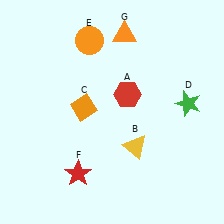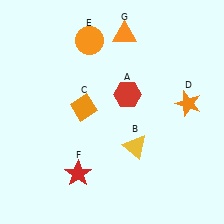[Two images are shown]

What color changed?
The star (D) changed from green in Image 1 to orange in Image 2.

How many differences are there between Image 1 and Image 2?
There is 1 difference between the two images.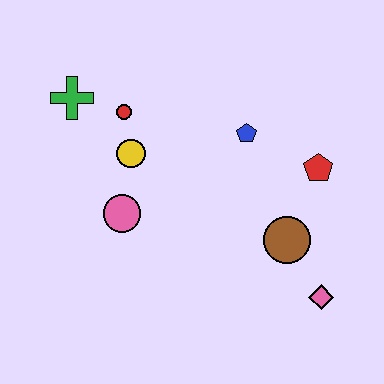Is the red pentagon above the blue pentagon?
No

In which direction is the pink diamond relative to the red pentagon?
The pink diamond is below the red pentagon.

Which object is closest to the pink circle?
The yellow circle is closest to the pink circle.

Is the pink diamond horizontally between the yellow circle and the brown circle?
No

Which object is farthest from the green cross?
The pink diamond is farthest from the green cross.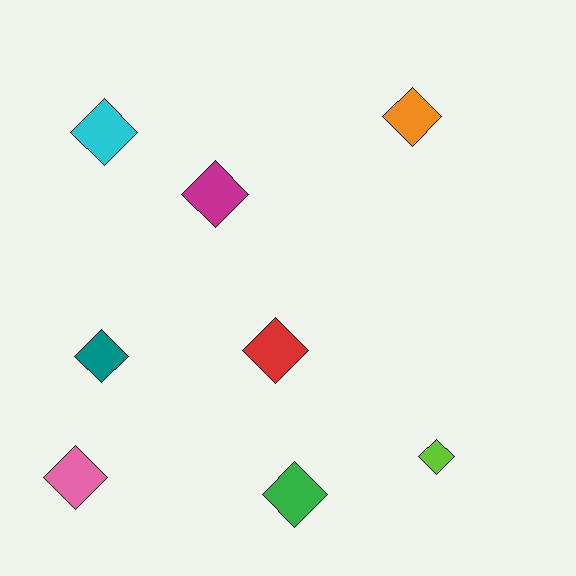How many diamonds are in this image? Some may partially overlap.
There are 8 diamonds.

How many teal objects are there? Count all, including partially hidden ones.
There is 1 teal object.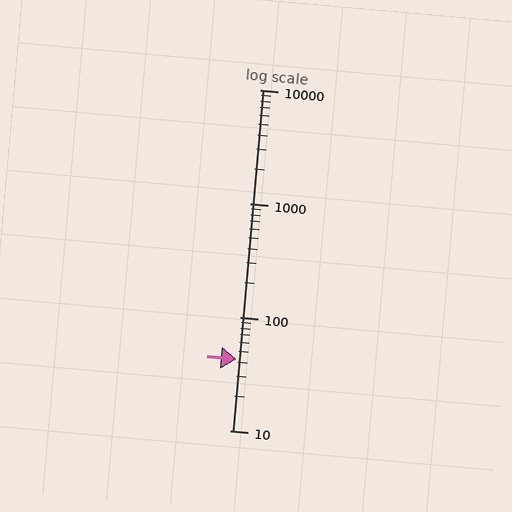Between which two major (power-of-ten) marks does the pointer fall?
The pointer is between 10 and 100.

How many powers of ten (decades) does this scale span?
The scale spans 3 decades, from 10 to 10000.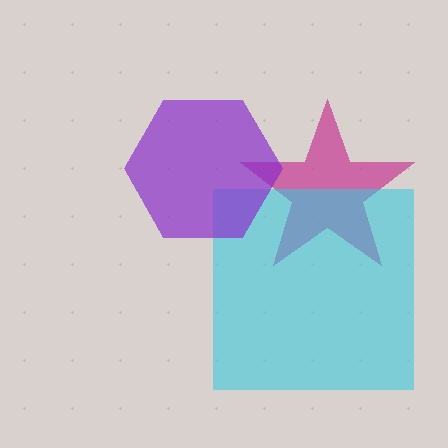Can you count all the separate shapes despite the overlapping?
Yes, there are 3 separate shapes.